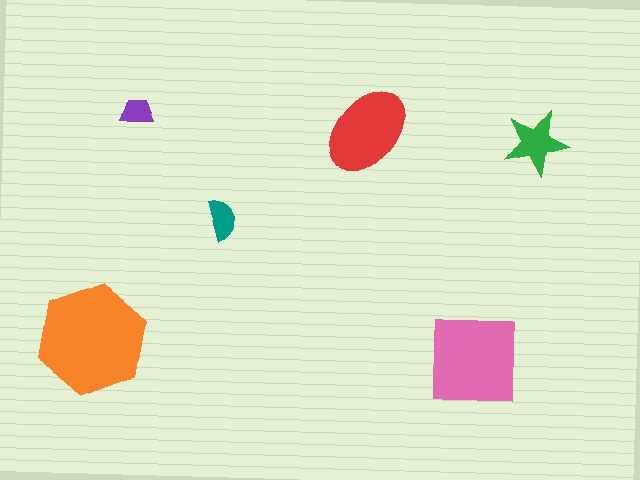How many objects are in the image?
There are 6 objects in the image.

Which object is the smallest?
The purple trapezoid.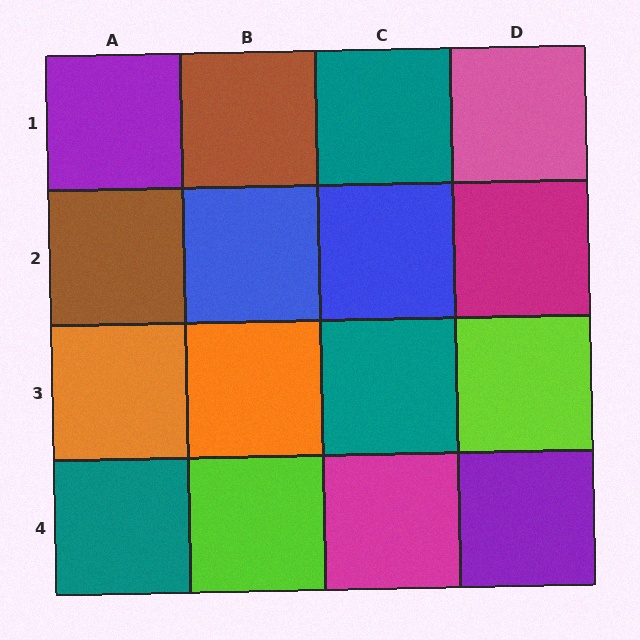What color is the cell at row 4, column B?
Lime.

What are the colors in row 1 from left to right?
Purple, brown, teal, pink.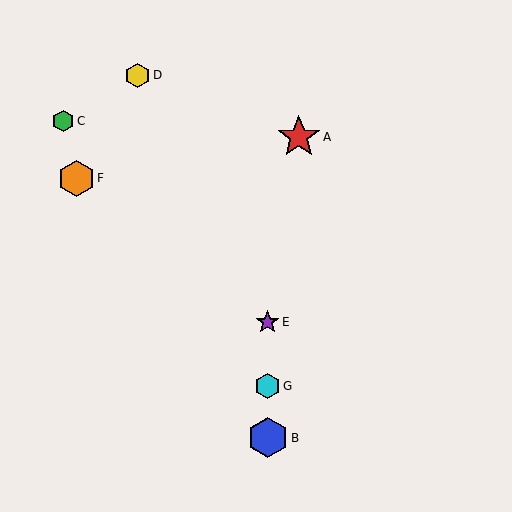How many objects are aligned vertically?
3 objects (B, E, G) are aligned vertically.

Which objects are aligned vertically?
Objects B, E, G are aligned vertically.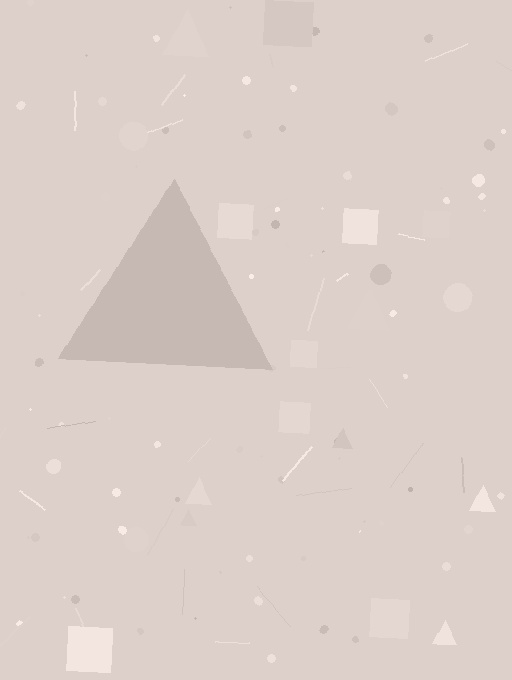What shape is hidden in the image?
A triangle is hidden in the image.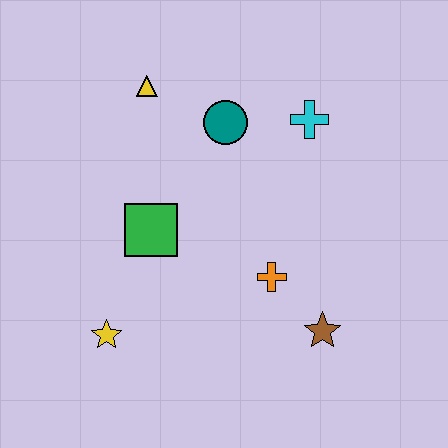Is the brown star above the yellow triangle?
No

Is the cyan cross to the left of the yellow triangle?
No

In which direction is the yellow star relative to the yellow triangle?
The yellow star is below the yellow triangle.